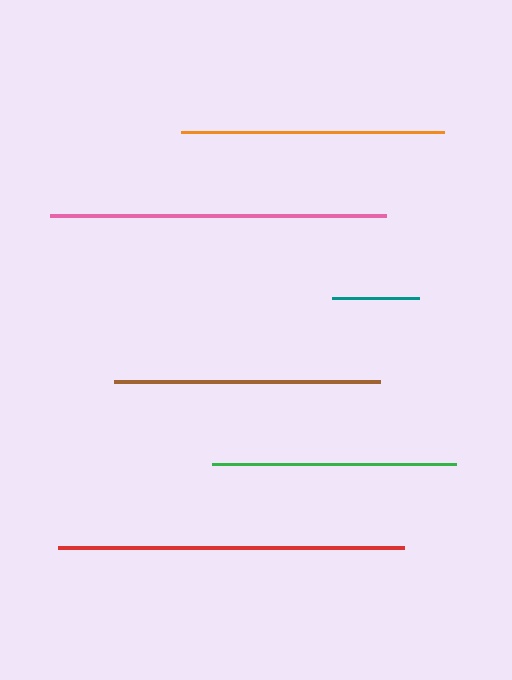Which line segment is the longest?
The red line is the longest at approximately 346 pixels.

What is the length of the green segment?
The green segment is approximately 243 pixels long.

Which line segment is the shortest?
The teal line is the shortest at approximately 87 pixels.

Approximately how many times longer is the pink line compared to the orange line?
The pink line is approximately 1.3 times the length of the orange line.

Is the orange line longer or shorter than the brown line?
The brown line is longer than the orange line.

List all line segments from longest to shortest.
From longest to shortest: red, pink, brown, orange, green, teal.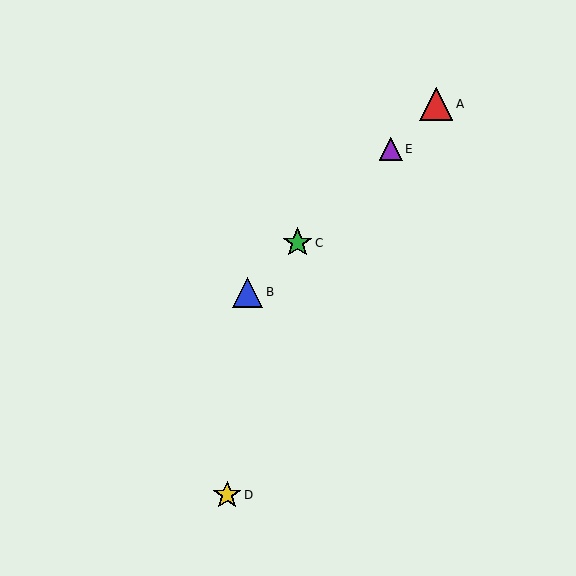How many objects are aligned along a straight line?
4 objects (A, B, C, E) are aligned along a straight line.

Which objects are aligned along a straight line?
Objects A, B, C, E are aligned along a straight line.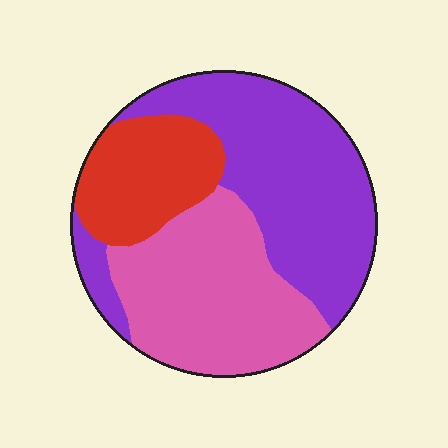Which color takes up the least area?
Red, at roughly 20%.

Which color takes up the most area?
Purple, at roughly 45%.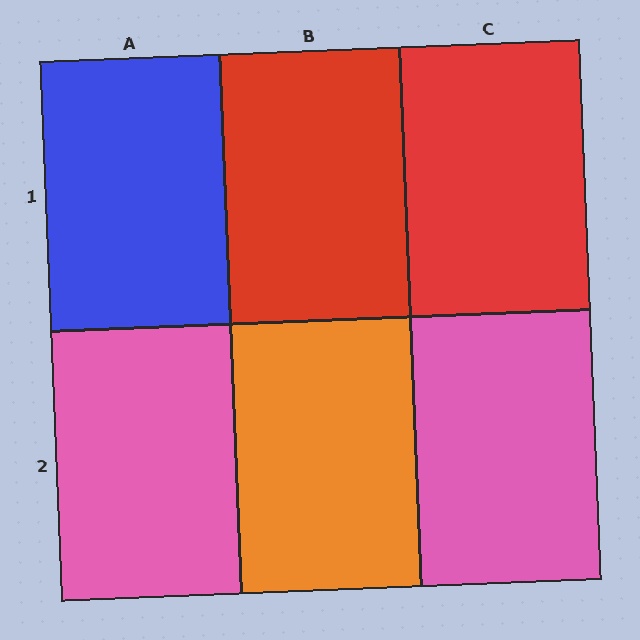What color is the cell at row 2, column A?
Pink.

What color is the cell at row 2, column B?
Orange.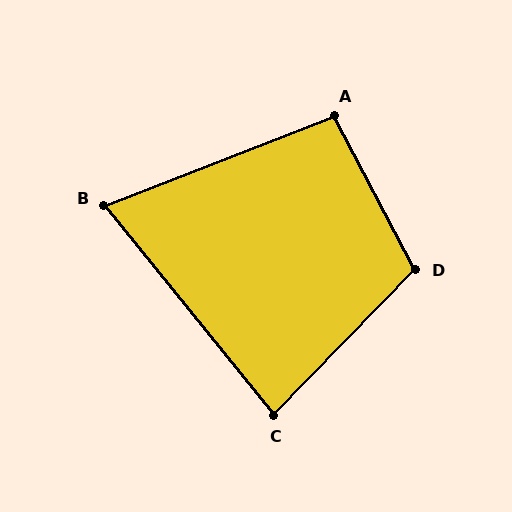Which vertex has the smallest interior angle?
B, at approximately 72 degrees.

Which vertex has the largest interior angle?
D, at approximately 108 degrees.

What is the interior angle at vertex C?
Approximately 83 degrees (acute).